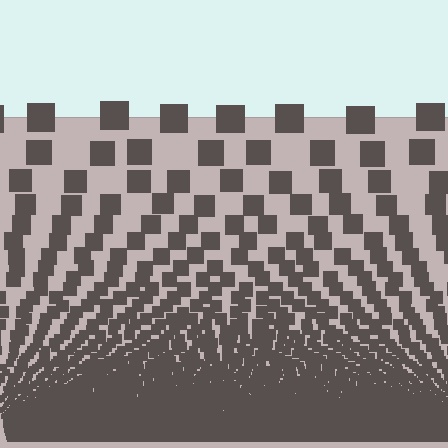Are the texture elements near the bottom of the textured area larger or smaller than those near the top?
Smaller. The gradient is inverted — elements near the bottom are smaller and denser.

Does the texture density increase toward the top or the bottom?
Density increases toward the bottom.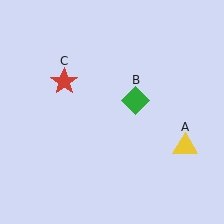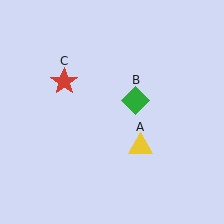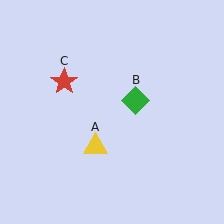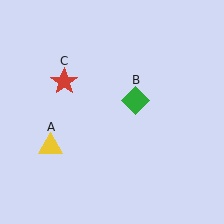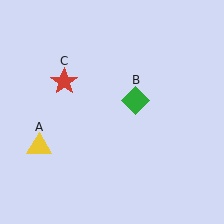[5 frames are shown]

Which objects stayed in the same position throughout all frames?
Green diamond (object B) and red star (object C) remained stationary.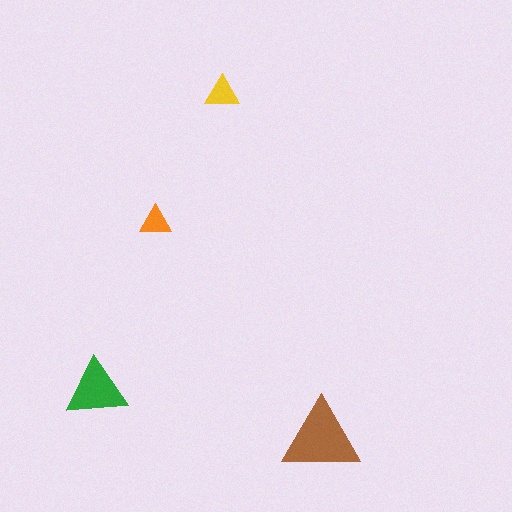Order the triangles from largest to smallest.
the brown one, the green one, the yellow one, the orange one.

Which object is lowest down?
The brown triangle is bottommost.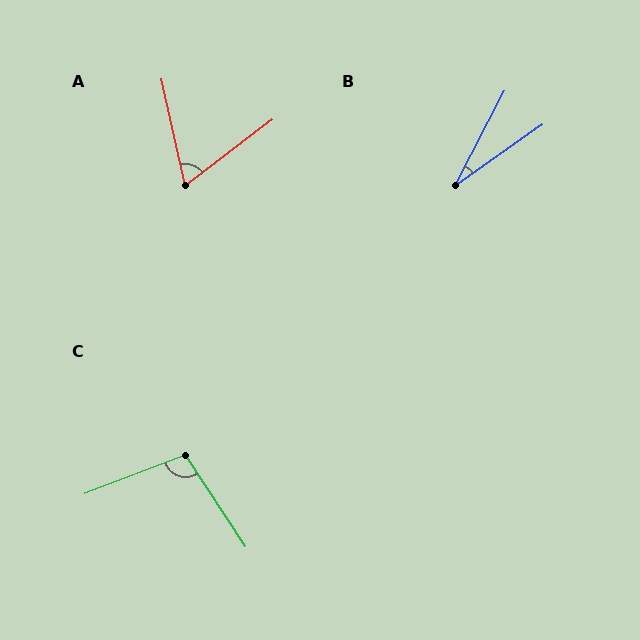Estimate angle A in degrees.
Approximately 65 degrees.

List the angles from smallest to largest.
B (27°), A (65°), C (103°).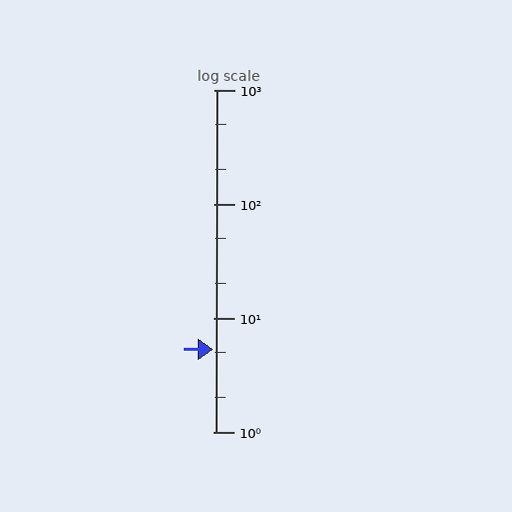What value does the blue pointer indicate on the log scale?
The pointer indicates approximately 5.3.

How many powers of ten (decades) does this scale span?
The scale spans 3 decades, from 1 to 1000.